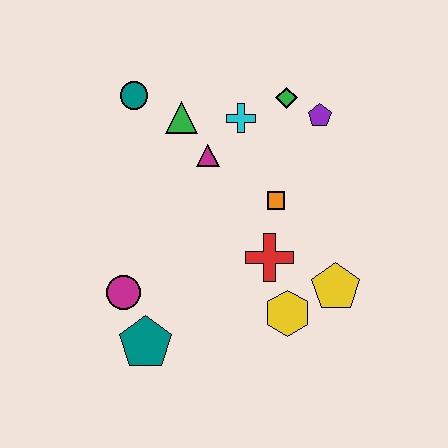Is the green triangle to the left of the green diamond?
Yes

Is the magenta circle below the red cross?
Yes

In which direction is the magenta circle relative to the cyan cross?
The magenta circle is below the cyan cross.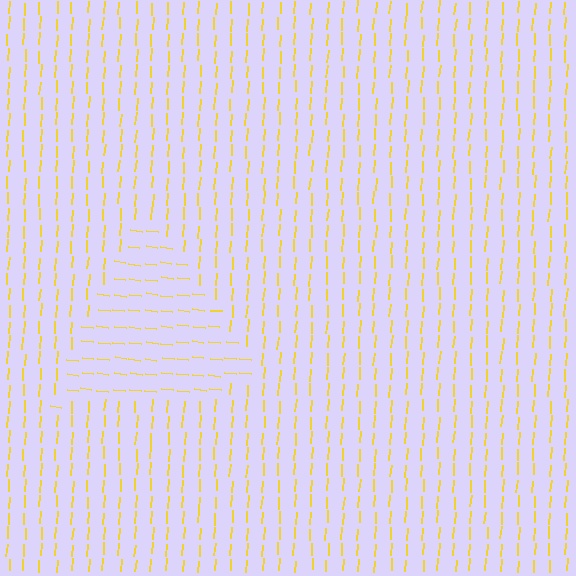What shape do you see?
I see a triangle.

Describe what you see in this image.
The image is filled with small yellow line segments. A triangle region in the image has lines oriented differently from the surrounding lines, creating a visible texture boundary.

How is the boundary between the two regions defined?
The boundary is defined purely by a change in line orientation (approximately 87 degrees difference). All lines are the same color and thickness.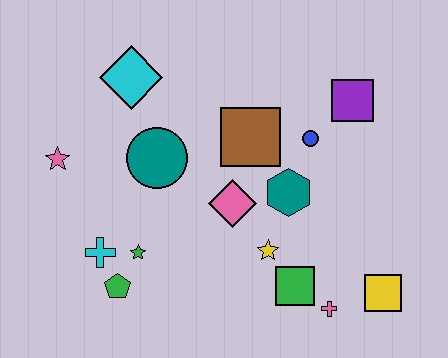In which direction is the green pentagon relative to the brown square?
The green pentagon is below the brown square.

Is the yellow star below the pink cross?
No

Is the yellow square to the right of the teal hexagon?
Yes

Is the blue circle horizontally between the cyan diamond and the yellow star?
No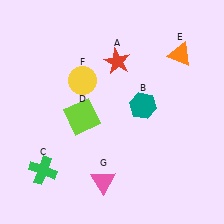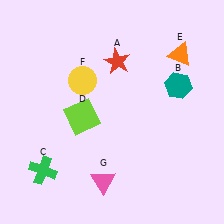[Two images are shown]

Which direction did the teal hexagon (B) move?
The teal hexagon (B) moved right.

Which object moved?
The teal hexagon (B) moved right.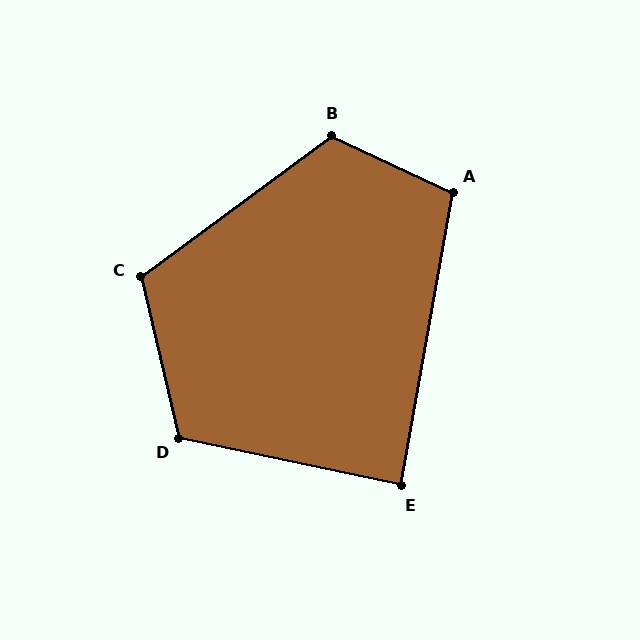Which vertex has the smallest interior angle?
E, at approximately 88 degrees.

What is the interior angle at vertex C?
Approximately 113 degrees (obtuse).